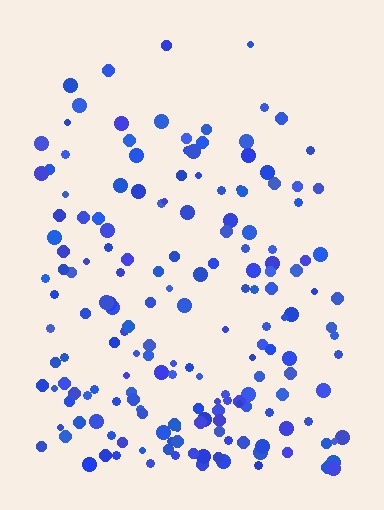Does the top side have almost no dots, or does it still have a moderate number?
Still a moderate number, just noticeably fewer than the bottom.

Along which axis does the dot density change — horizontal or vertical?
Vertical.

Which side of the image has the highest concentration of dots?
The bottom.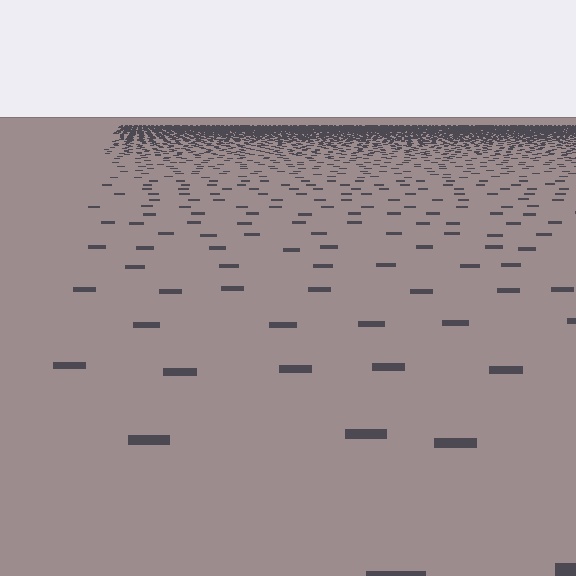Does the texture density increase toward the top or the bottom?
Density increases toward the top.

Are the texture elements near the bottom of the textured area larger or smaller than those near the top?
Larger. Near the bottom, elements are closer to the viewer and appear at a bigger on-screen size.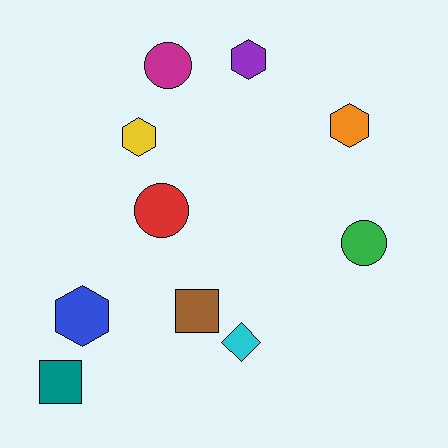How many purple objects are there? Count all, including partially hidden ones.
There is 1 purple object.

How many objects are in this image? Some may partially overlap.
There are 10 objects.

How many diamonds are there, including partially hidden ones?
There is 1 diamond.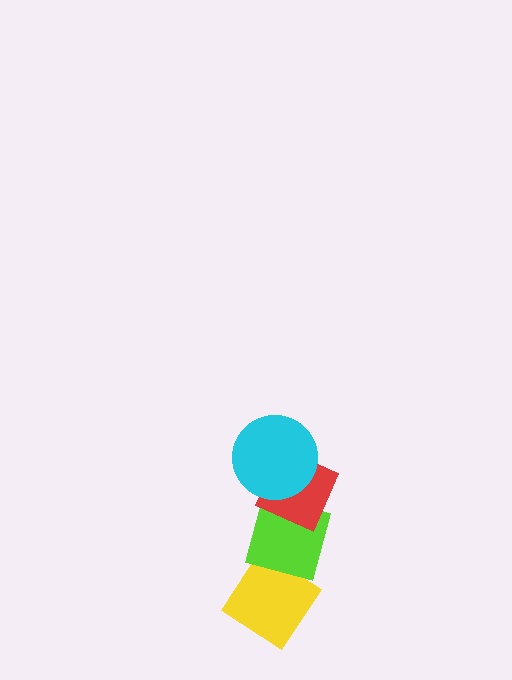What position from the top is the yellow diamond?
The yellow diamond is 4th from the top.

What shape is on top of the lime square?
The red diamond is on top of the lime square.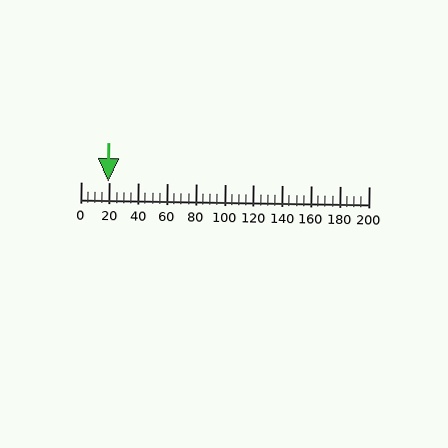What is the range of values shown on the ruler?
The ruler shows values from 0 to 200.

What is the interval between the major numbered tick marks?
The major tick marks are spaced 20 units apart.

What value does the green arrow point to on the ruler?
The green arrow points to approximately 19.